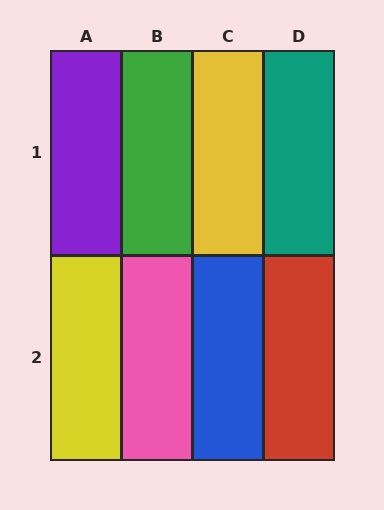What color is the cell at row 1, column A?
Purple.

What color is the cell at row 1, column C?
Yellow.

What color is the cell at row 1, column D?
Teal.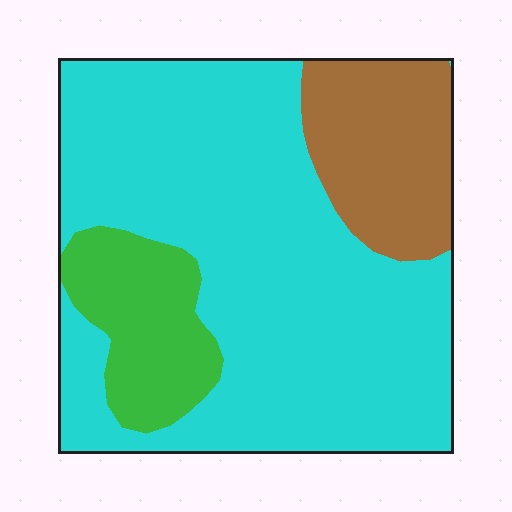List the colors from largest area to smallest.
From largest to smallest: cyan, brown, green.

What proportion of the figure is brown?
Brown takes up about one sixth (1/6) of the figure.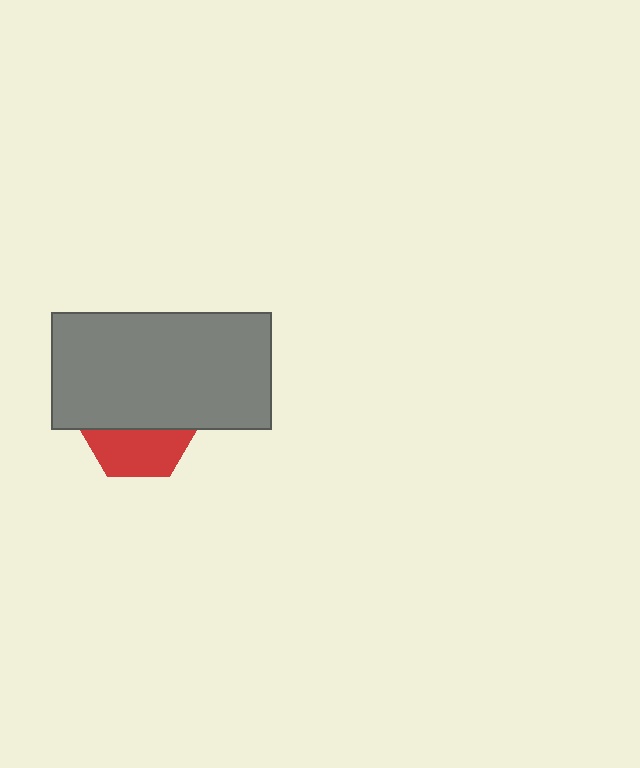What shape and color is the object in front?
The object in front is a gray rectangle.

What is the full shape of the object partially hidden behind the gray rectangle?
The partially hidden object is a red hexagon.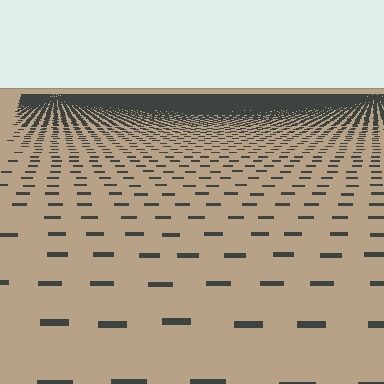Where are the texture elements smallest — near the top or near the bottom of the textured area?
Near the top.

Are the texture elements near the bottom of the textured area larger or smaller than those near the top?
Larger. Near the bottom, elements are closer to the viewer and appear at a bigger on-screen size.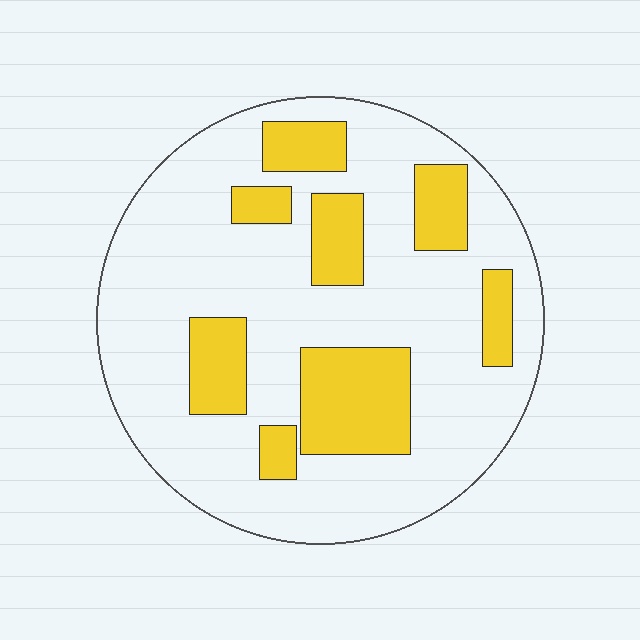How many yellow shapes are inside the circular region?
8.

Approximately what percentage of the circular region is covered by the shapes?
Approximately 25%.